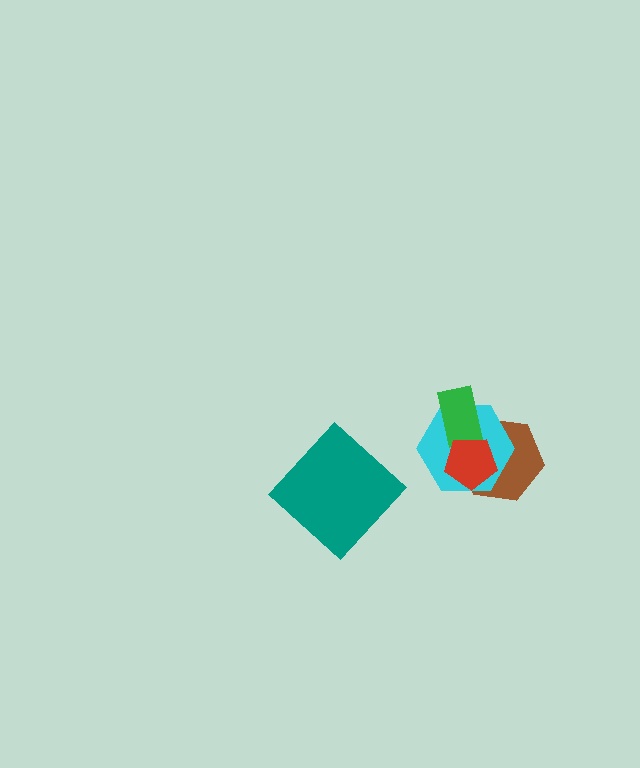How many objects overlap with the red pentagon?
3 objects overlap with the red pentagon.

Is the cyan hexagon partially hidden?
Yes, it is partially covered by another shape.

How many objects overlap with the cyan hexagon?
3 objects overlap with the cyan hexagon.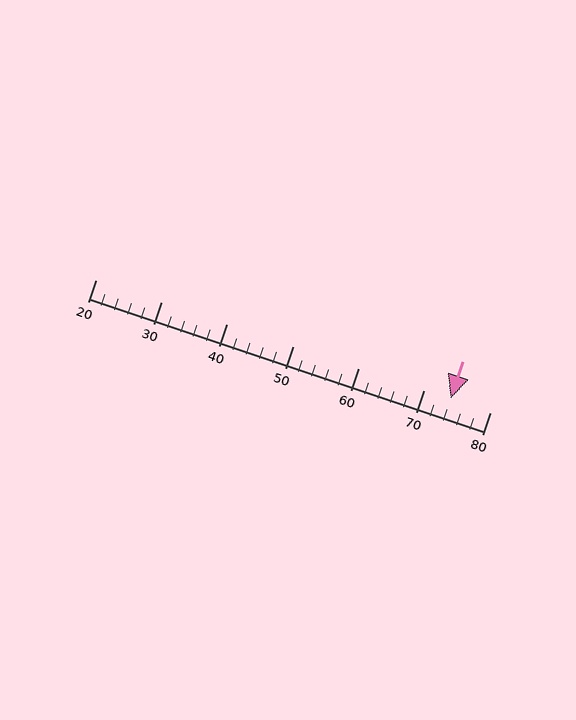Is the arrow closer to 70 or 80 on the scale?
The arrow is closer to 70.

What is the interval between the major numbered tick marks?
The major tick marks are spaced 10 units apart.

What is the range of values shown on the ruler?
The ruler shows values from 20 to 80.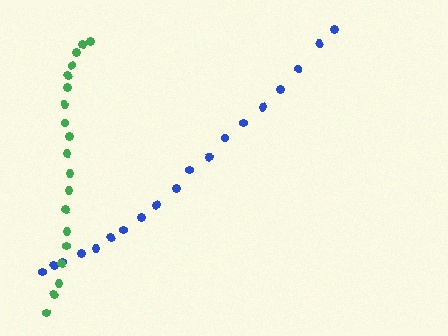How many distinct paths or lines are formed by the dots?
There are 2 distinct paths.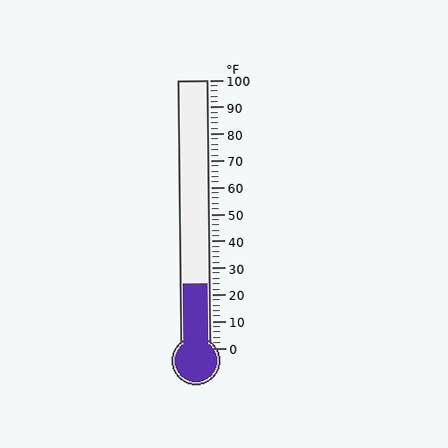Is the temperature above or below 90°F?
The temperature is below 90°F.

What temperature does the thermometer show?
The thermometer shows approximately 24°F.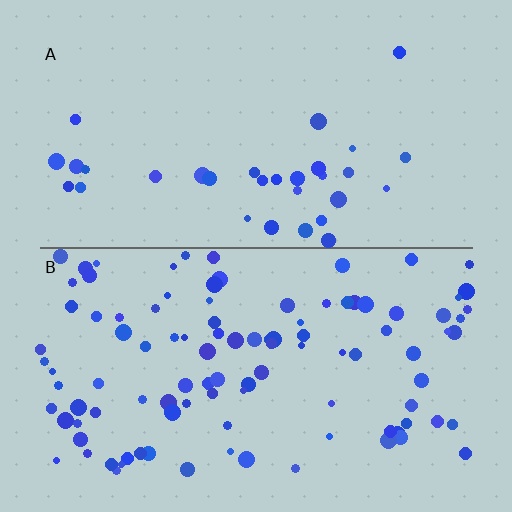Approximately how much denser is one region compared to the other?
Approximately 3.2× — region B over region A.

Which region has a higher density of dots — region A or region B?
B (the bottom).